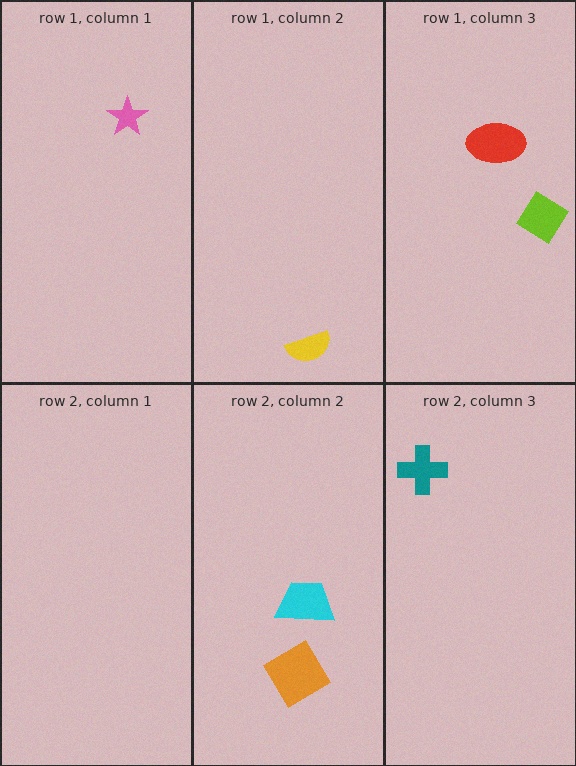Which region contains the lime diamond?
The row 1, column 3 region.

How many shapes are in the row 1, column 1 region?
1.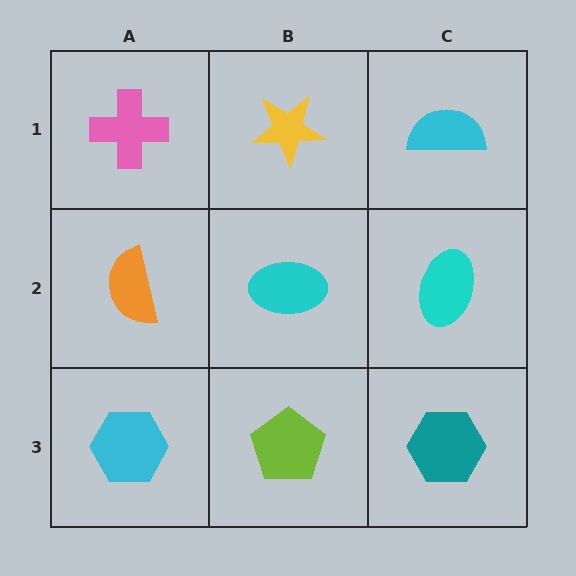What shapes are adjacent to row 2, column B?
A yellow star (row 1, column B), a lime pentagon (row 3, column B), an orange semicircle (row 2, column A), a cyan ellipse (row 2, column C).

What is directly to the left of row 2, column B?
An orange semicircle.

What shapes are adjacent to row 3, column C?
A cyan ellipse (row 2, column C), a lime pentagon (row 3, column B).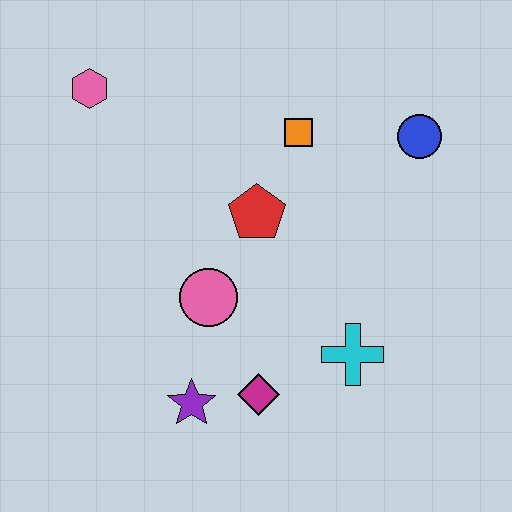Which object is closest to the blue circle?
The orange square is closest to the blue circle.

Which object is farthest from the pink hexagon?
The cyan cross is farthest from the pink hexagon.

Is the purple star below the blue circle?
Yes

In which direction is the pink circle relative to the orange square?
The pink circle is below the orange square.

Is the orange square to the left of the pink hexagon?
No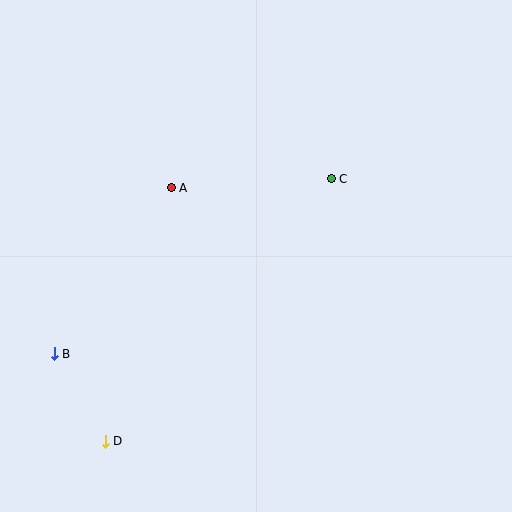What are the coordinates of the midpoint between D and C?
The midpoint between D and C is at (218, 310).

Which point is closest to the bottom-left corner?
Point D is closest to the bottom-left corner.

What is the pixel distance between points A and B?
The distance between A and B is 203 pixels.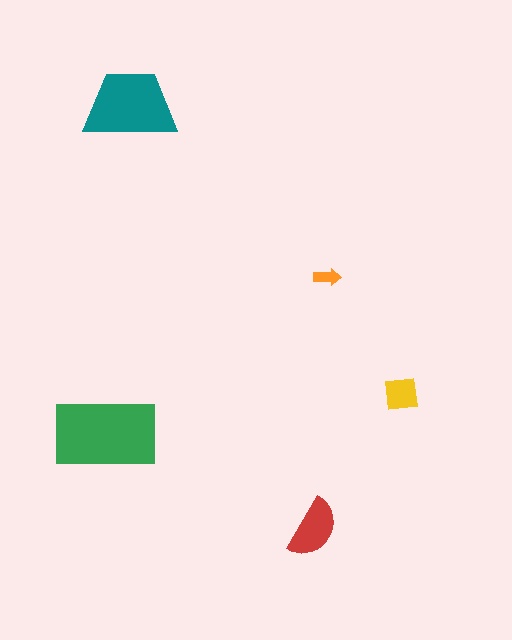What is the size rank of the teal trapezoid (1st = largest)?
2nd.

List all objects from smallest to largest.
The orange arrow, the yellow square, the red semicircle, the teal trapezoid, the green rectangle.